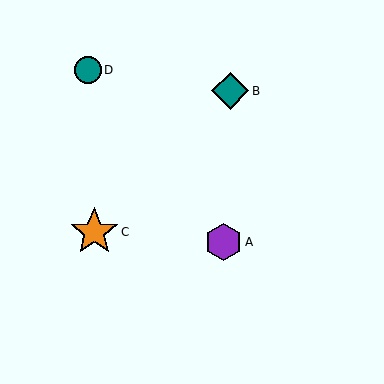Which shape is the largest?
The orange star (labeled C) is the largest.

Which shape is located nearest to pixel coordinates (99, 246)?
The orange star (labeled C) at (94, 232) is nearest to that location.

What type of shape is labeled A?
Shape A is a purple hexagon.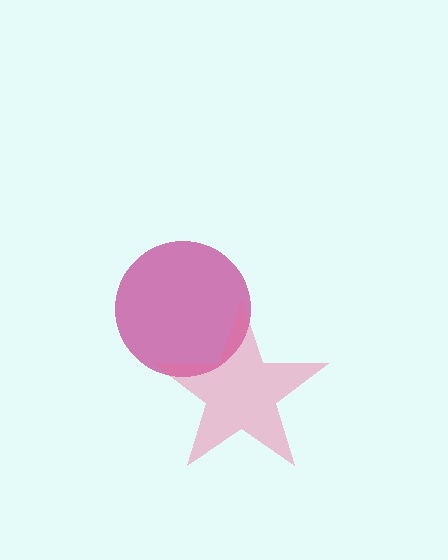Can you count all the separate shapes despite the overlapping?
Yes, there are 2 separate shapes.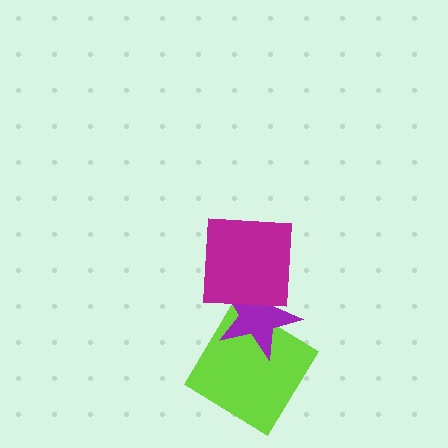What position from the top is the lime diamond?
The lime diamond is 3rd from the top.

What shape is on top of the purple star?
The magenta square is on top of the purple star.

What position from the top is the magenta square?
The magenta square is 1st from the top.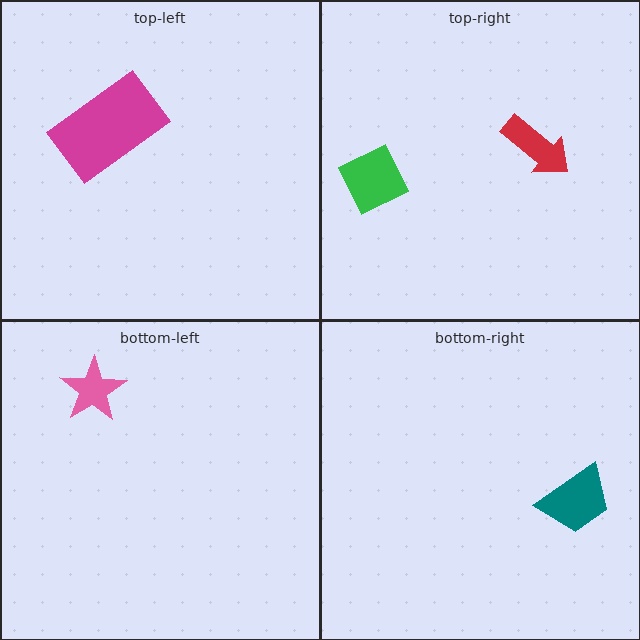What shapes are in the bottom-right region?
The teal trapezoid.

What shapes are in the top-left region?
The magenta rectangle.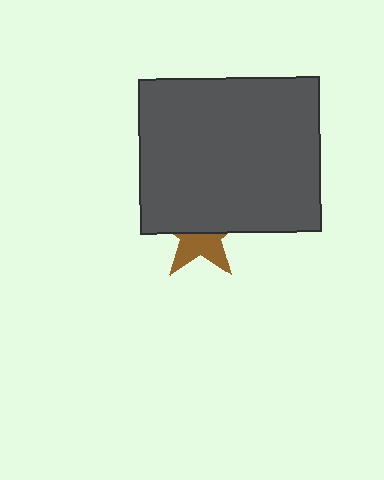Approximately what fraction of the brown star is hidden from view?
Roughly 55% of the brown star is hidden behind the dark gray rectangle.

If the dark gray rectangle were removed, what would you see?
You would see the complete brown star.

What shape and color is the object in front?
The object in front is a dark gray rectangle.